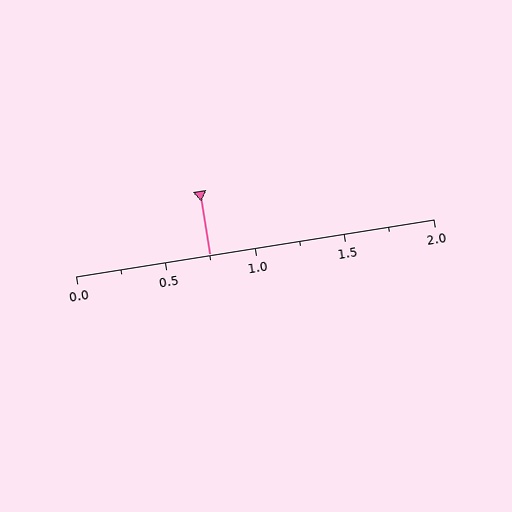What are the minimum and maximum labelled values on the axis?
The axis runs from 0.0 to 2.0.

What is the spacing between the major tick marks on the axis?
The major ticks are spaced 0.5 apart.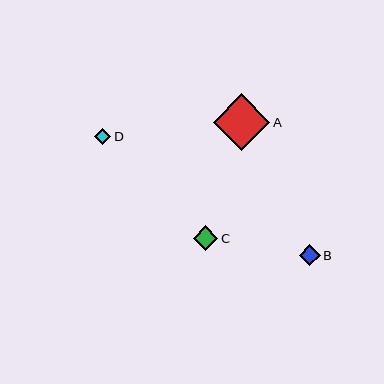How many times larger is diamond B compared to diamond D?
Diamond B is approximately 1.3 times the size of diamond D.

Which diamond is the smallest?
Diamond D is the smallest with a size of approximately 16 pixels.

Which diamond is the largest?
Diamond A is the largest with a size of approximately 57 pixels.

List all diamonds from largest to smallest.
From largest to smallest: A, C, B, D.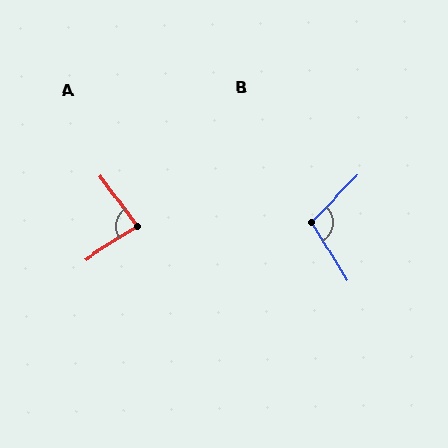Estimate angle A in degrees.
Approximately 86 degrees.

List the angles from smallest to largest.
A (86°), B (104°).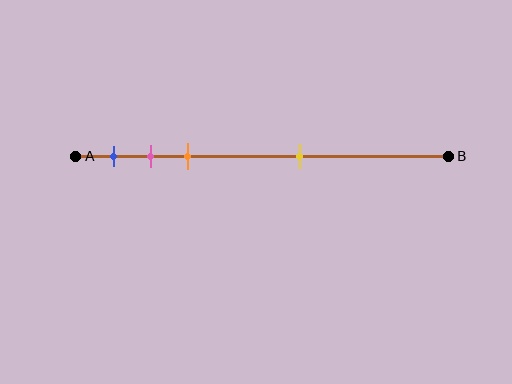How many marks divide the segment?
There are 4 marks dividing the segment.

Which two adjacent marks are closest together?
The pink and orange marks are the closest adjacent pair.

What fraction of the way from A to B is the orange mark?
The orange mark is approximately 30% (0.3) of the way from A to B.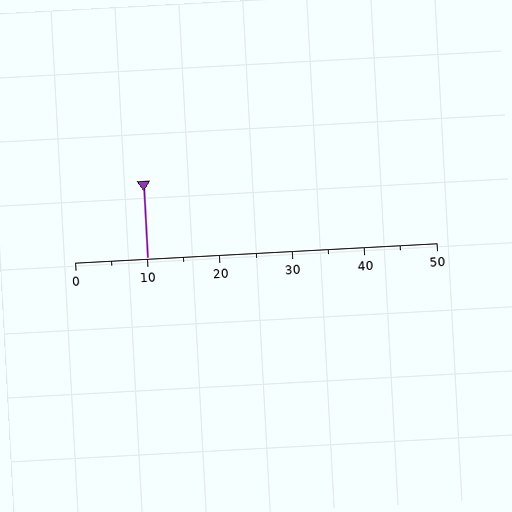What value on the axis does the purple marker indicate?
The marker indicates approximately 10.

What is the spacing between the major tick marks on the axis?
The major ticks are spaced 10 apart.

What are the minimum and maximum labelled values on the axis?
The axis runs from 0 to 50.